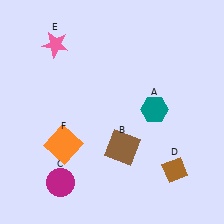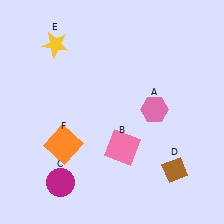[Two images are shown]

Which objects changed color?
A changed from teal to pink. B changed from brown to pink. E changed from pink to yellow.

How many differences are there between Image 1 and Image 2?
There are 3 differences between the two images.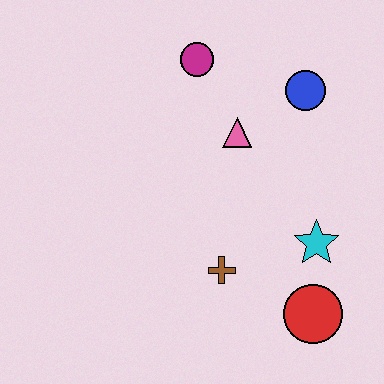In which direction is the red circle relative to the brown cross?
The red circle is to the right of the brown cross.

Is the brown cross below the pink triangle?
Yes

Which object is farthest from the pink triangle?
The red circle is farthest from the pink triangle.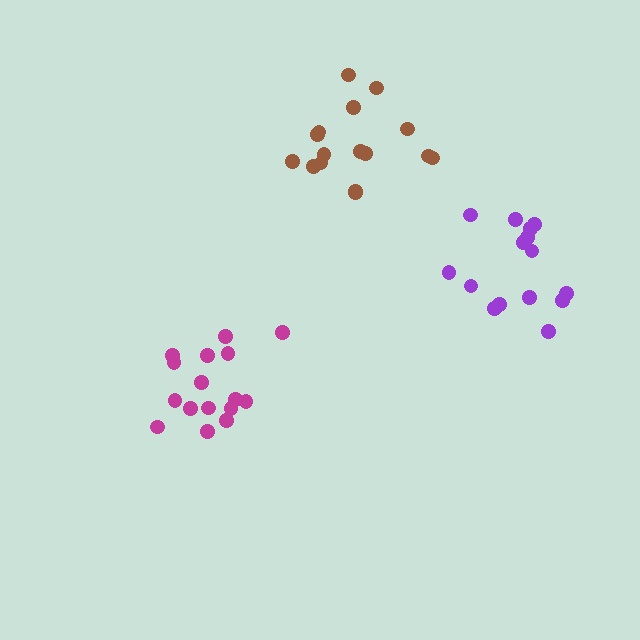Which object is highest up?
The brown cluster is topmost.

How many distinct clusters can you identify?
There are 3 distinct clusters.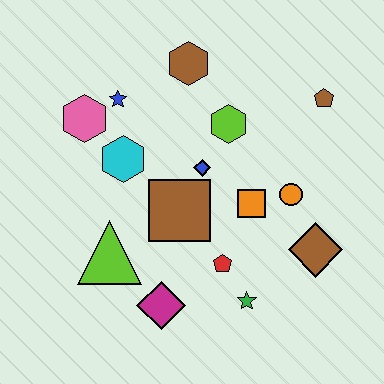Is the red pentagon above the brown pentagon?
No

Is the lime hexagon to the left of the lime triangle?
No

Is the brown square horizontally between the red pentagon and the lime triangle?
Yes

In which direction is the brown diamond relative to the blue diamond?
The brown diamond is to the right of the blue diamond.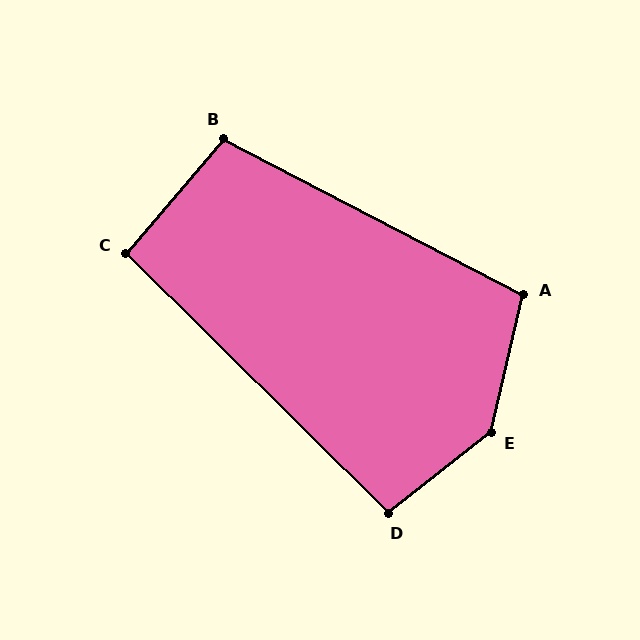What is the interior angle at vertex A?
Approximately 104 degrees (obtuse).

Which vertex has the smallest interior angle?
C, at approximately 94 degrees.